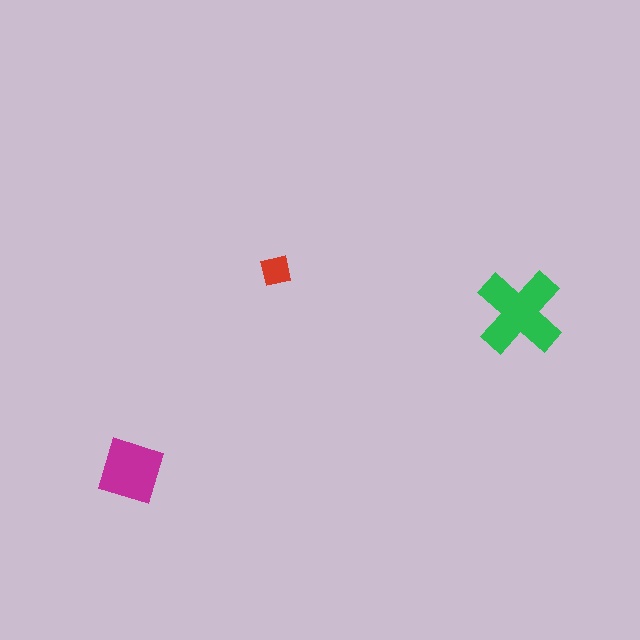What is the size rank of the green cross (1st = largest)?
1st.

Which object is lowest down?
The magenta diamond is bottommost.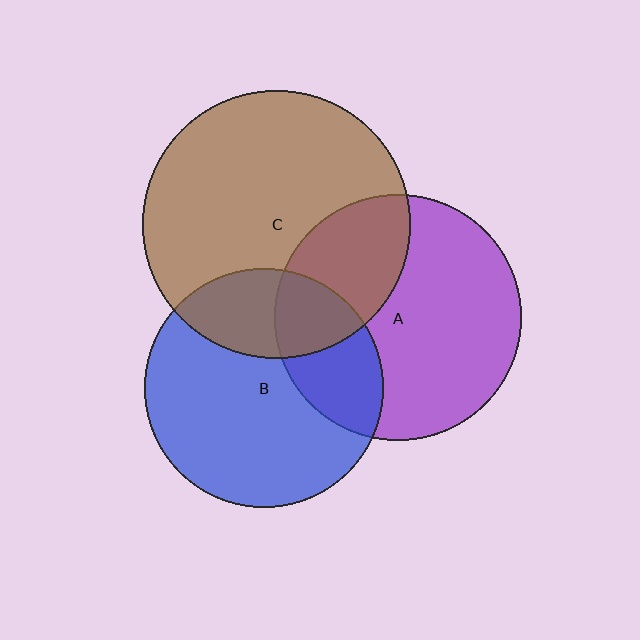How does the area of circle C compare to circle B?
Approximately 1.3 times.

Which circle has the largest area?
Circle C (brown).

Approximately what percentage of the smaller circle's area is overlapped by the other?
Approximately 25%.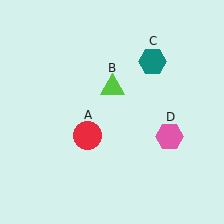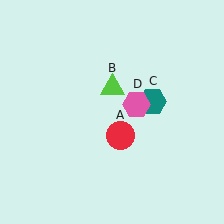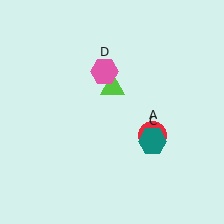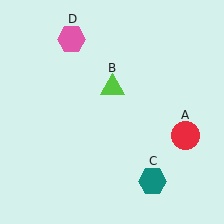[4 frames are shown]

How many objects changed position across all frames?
3 objects changed position: red circle (object A), teal hexagon (object C), pink hexagon (object D).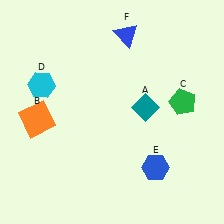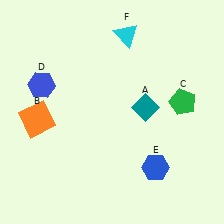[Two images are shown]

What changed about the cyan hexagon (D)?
In Image 1, D is cyan. In Image 2, it changed to blue.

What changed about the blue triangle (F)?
In Image 1, F is blue. In Image 2, it changed to cyan.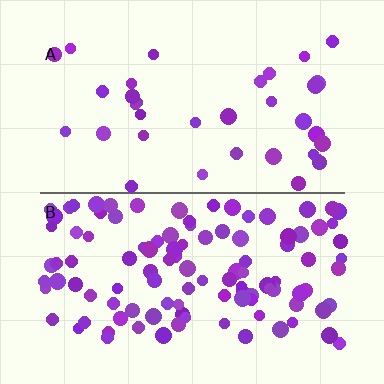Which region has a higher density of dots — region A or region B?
B (the bottom).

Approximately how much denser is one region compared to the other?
Approximately 3.1× — region B over region A.